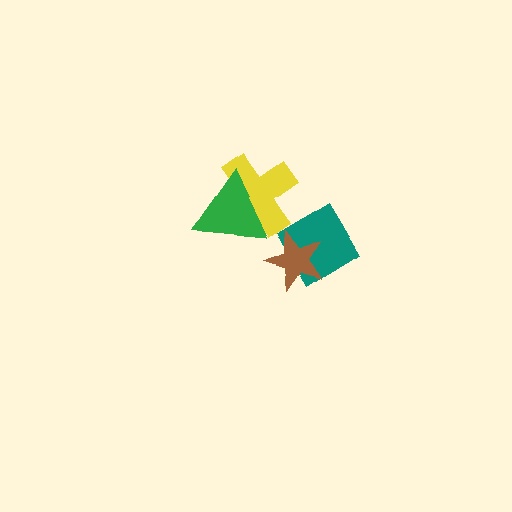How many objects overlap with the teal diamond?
1 object overlaps with the teal diamond.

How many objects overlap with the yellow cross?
1 object overlaps with the yellow cross.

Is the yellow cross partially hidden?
Yes, it is partially covered by another shape.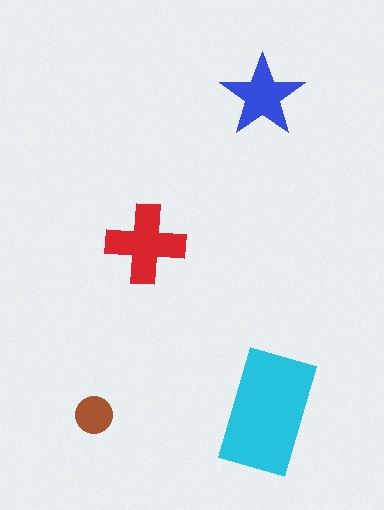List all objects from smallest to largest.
The brown circle, the blue star, the red cross, the cyan rectangle.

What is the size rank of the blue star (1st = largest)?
3rd.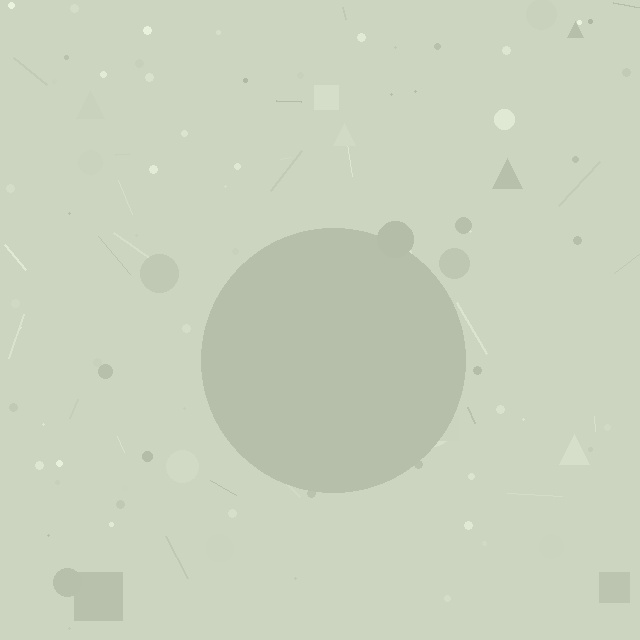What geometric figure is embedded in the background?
A circle is embedded in the background.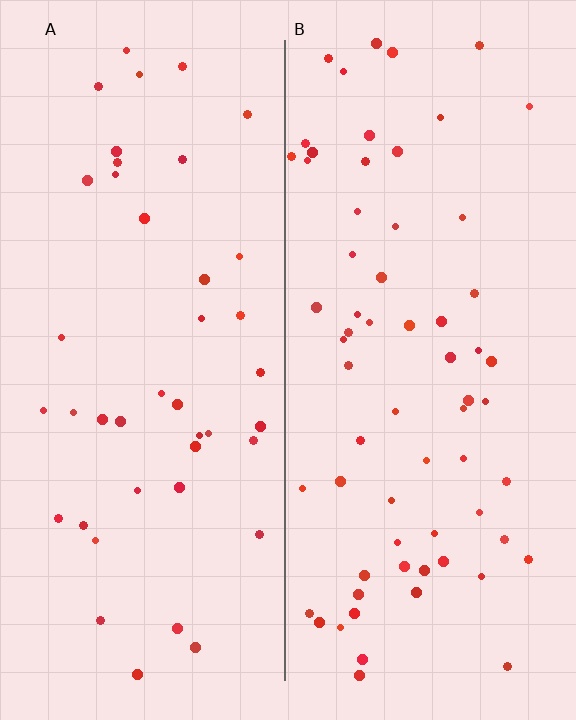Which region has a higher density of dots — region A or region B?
B (the right).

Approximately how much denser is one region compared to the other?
Approximately 1.6× — region B over region A.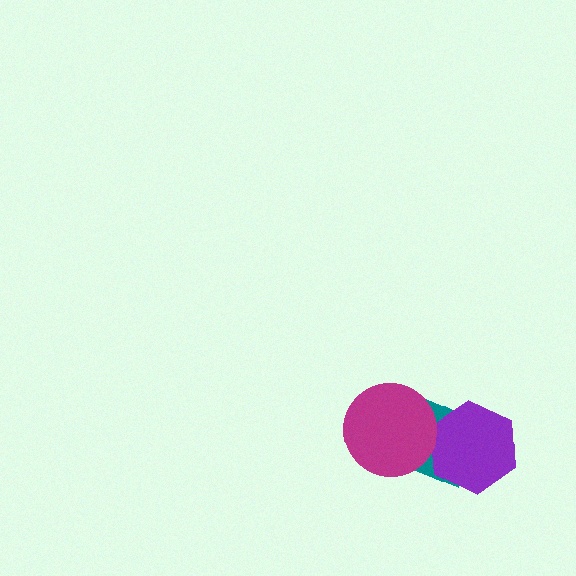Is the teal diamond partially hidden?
Yes, it is partially covered by another shape.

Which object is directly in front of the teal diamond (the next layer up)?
The purple hexagon is directly in front of the teal diamond.